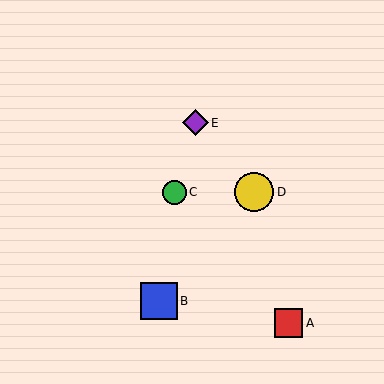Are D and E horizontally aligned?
No, D is at y≈192 and E is at y≈123.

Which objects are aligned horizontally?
Objects C, D are aligned horizontally.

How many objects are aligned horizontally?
2 objects (C, D) are aligned horizontally.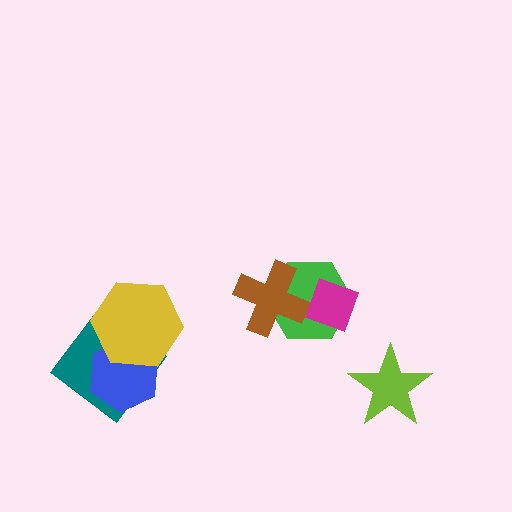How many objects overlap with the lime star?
0 objects overlap with the lime star.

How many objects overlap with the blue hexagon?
2 objects overlap with the blue hexagon.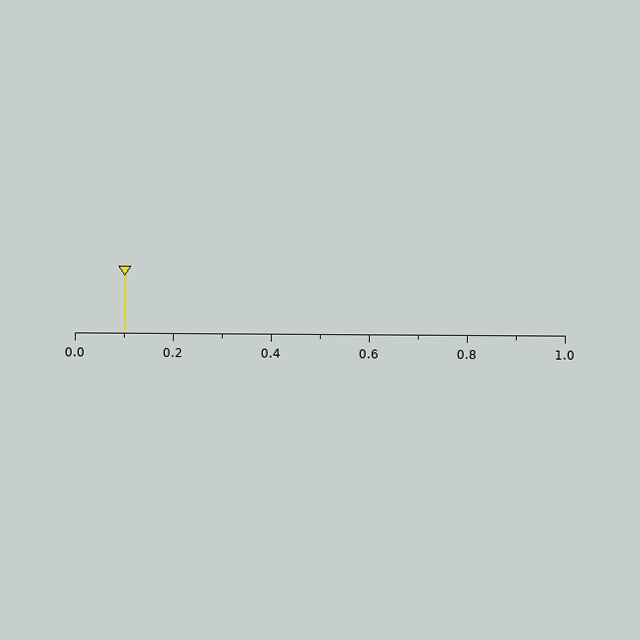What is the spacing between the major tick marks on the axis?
The major ticks are spaced 0.2 apart.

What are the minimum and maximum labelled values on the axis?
The axis runs from 0.0 to 1.0.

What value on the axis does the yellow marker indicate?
The marker indicates approximately 0.1.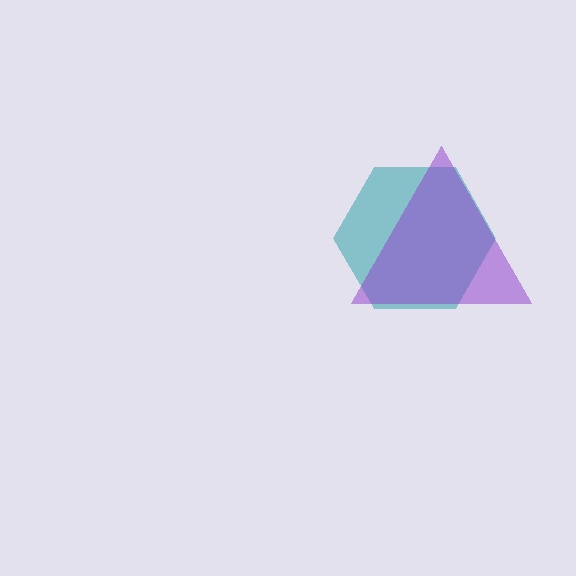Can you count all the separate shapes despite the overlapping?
Yes, there are 2 separate shapes.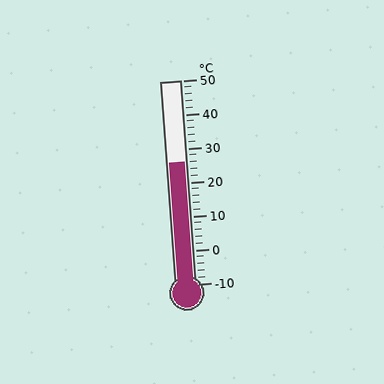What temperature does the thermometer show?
The thermometer shows approximately 26°C.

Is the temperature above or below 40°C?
The temperature is below 40°C.